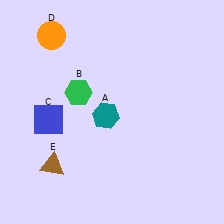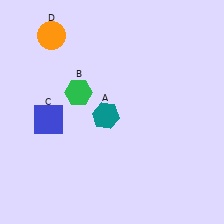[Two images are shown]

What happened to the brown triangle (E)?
The brown triangle (E) was removed in Image 2. It was in the bottom-left area of Image 1.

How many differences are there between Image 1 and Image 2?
There is 1 difference between the two images.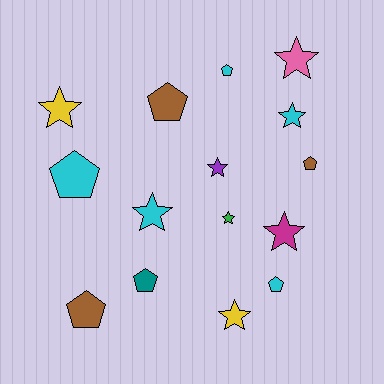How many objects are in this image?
There are 15 objects.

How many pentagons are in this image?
There are 7 pentagons.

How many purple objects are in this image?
There is 1 purple object.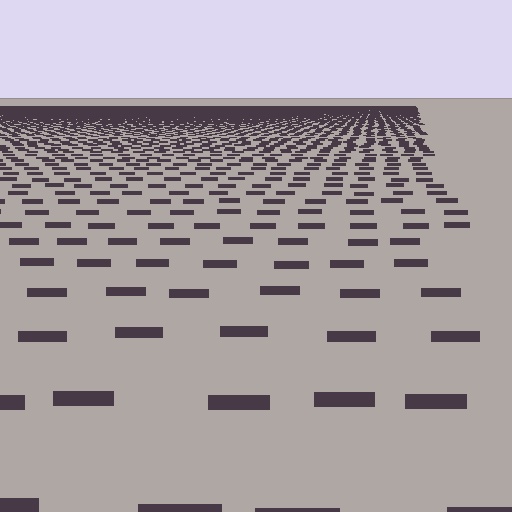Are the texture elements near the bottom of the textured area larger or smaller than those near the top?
Larger. Near the bottom, elements are closer to the viewer and appear at a bigger on-screen size.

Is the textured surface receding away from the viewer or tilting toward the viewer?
The surface is receding away from the viewer. Texture elements get smaller and denser toward the top.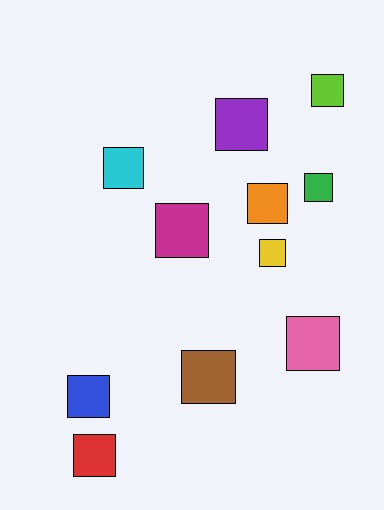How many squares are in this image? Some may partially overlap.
There are 11 squares.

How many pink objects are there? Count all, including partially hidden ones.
There is 1 pink object.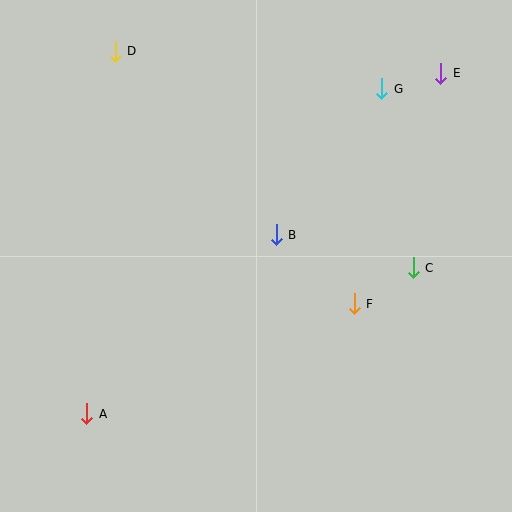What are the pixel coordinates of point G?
Point G is at (382, 89).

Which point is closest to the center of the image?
Point B at (276, 235) is closest to the center.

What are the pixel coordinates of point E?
Point E is at (441, 73).